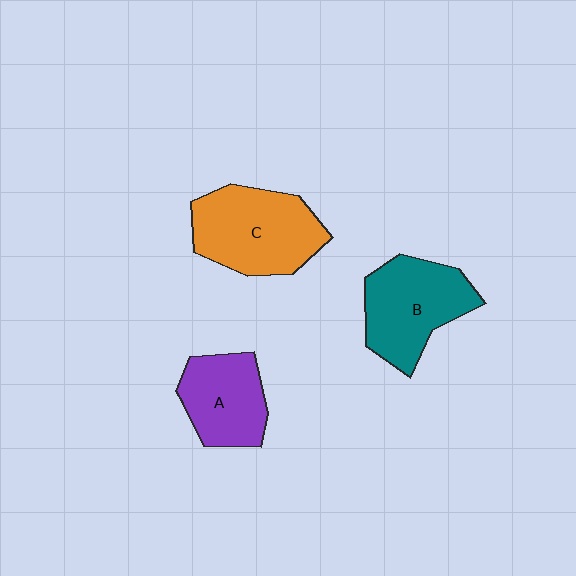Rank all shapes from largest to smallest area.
From largest to smallest: C (orange), B (teal), A (purple).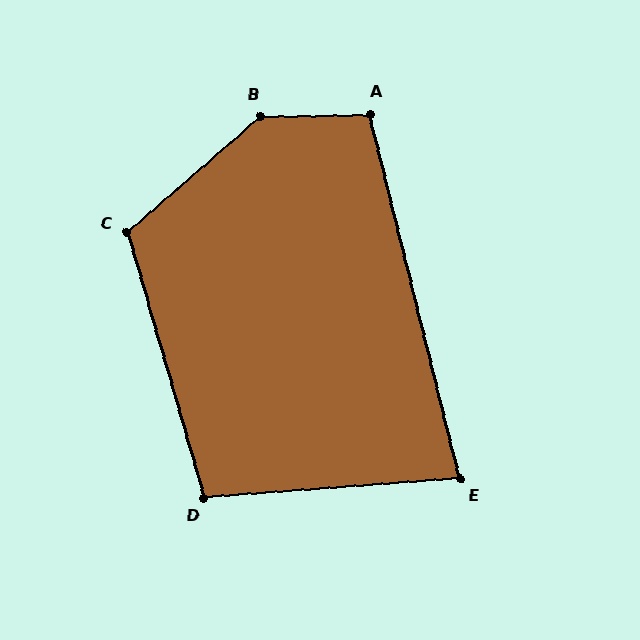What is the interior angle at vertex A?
Approximately 102 degrees (obtuse).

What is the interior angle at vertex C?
Approximately 115 degrees (obtuse).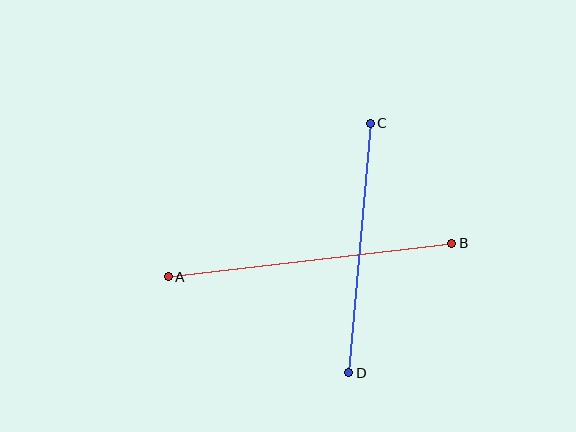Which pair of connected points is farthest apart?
Points A and B are farthest apart.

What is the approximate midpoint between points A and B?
The midpoint is at approximately (310, 260) pixels.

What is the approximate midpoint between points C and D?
The midpoint is at approximately (360, 248) pixels.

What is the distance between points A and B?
The distance is approximately 285 pixels.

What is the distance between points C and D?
The distance is approximately 251 pixels.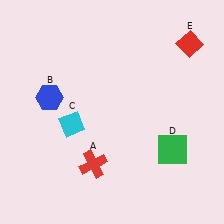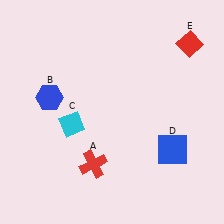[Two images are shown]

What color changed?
The square (D) changed from green in Image 1 to blue in Image 2.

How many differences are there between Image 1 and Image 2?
There is 1 difference between the two images.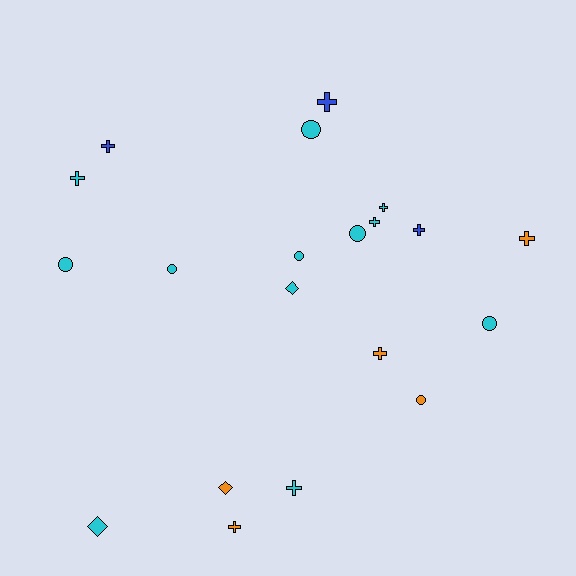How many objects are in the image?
There are 20 objects.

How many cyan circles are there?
There are 6 cyan circles.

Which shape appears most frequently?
Cross, with 10 objects.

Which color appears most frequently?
Cyan, with 12 objects.